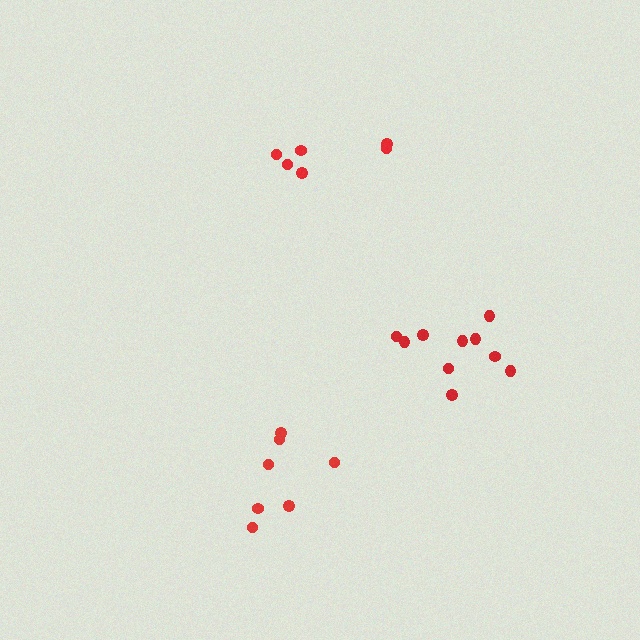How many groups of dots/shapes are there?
There are 3 groups.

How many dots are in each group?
Group 1: 6 dots, Group 2: 10 dots, Group 3: 7 dots (23 total).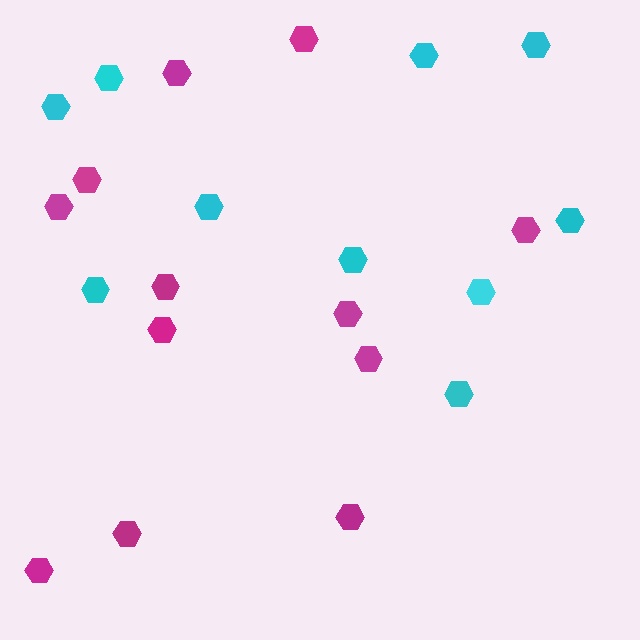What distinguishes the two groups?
There are 2 groups: one group of cyan hexagons (10) and one group of magenta hexagons (12).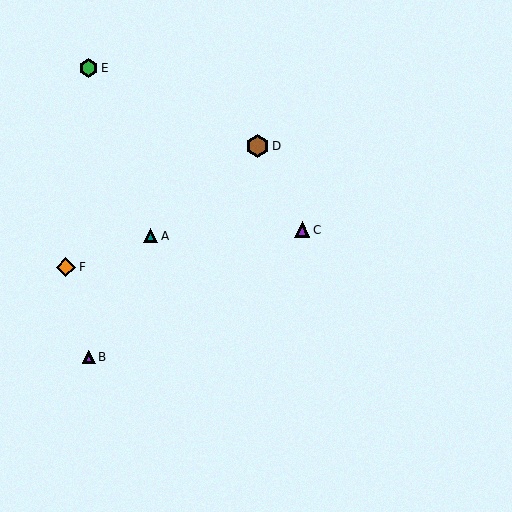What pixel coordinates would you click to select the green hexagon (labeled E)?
Click at (89, 68) to select the green hexagon E.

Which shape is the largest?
The brown hexagon (labeled D) is the largest.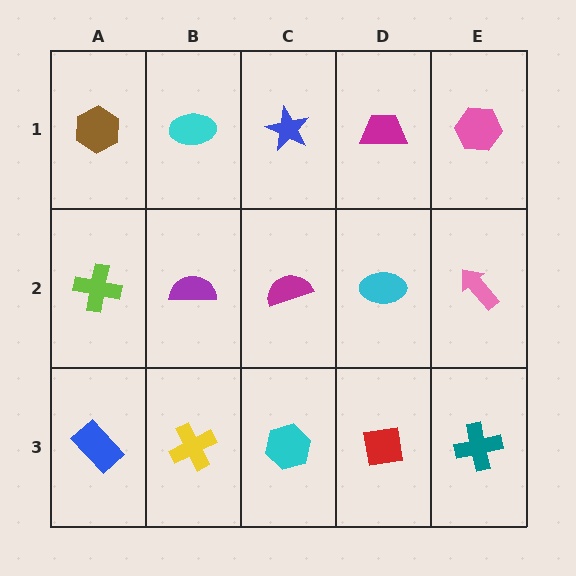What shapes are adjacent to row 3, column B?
A purple semicircle (row 2, column B), a blue rectangle (row 3, column A), a cyan hexagon (row 3, column C).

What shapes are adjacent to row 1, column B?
A purple semicircle (row 2, column B), a brown hexagon (row 1, column A), a blue star (row 1, column C).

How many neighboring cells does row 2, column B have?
4.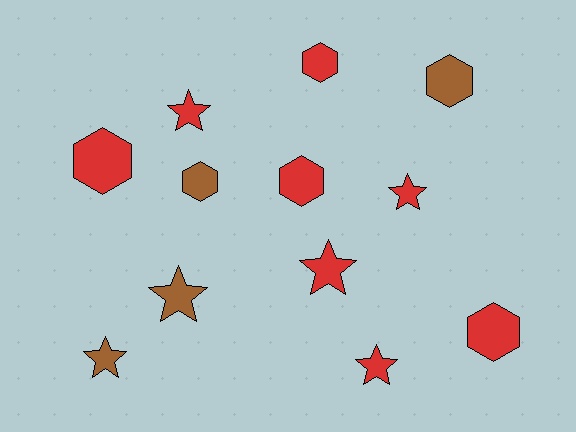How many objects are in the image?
There are 12 objects.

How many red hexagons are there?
There are 4 red hexagons.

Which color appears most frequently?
Red, with 8 objects.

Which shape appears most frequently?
Hexagon, with 6 objects.